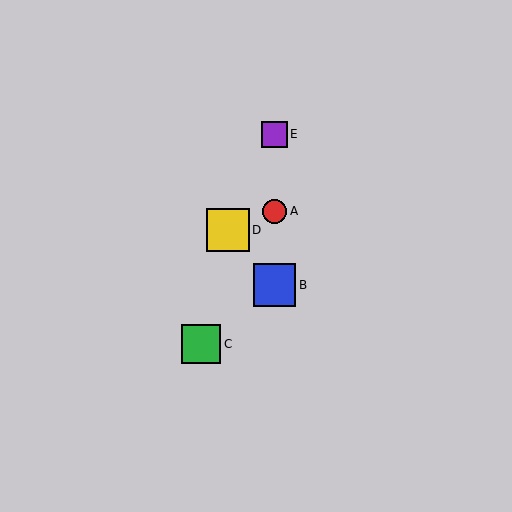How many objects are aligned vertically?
3 objects (A, B, E) are aligned vertically.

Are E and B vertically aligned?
Yes, both are at x≈275.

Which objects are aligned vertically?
Objects A, B, E are aligned vertically.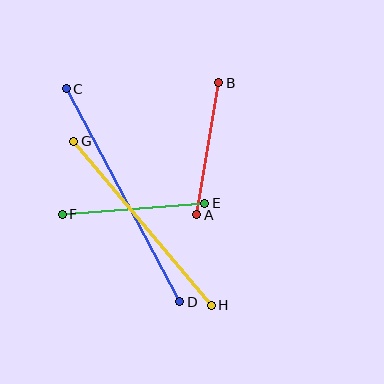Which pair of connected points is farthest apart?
Points C and D are farthest apart.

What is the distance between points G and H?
The distance is approximately 214 pixels.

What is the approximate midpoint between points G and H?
The midpoint is at approximately (143, 223) pixels.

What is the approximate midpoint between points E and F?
The midpoint is at approximately (134, 209) pixels.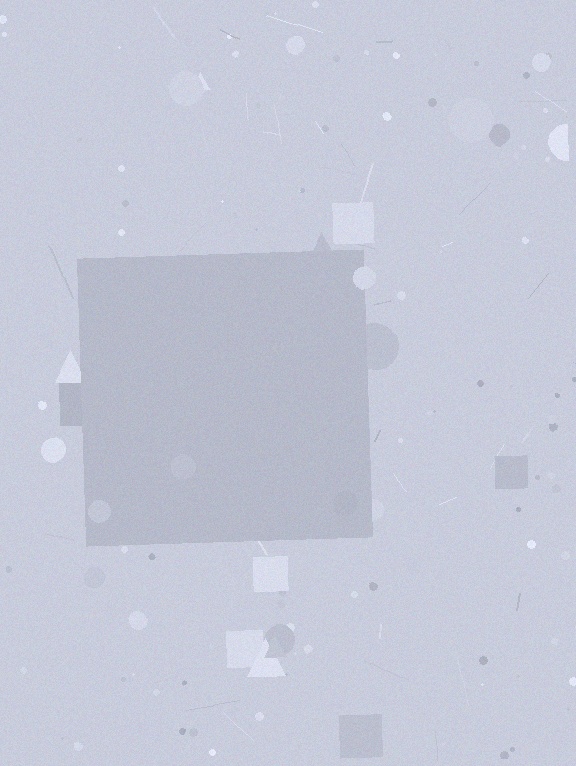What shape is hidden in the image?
A square is hidden in the image.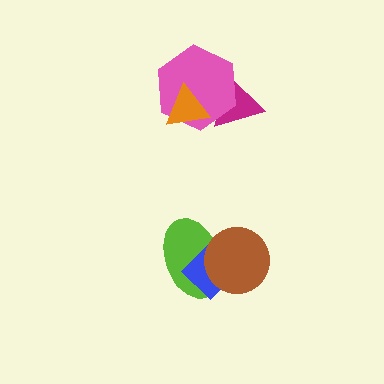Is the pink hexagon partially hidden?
Yes, it is partially covered by another shape.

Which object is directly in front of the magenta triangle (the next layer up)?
The pink hexagon is directly in front of the magenta triangle.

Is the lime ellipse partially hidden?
Yes, it is partially covered by another shape.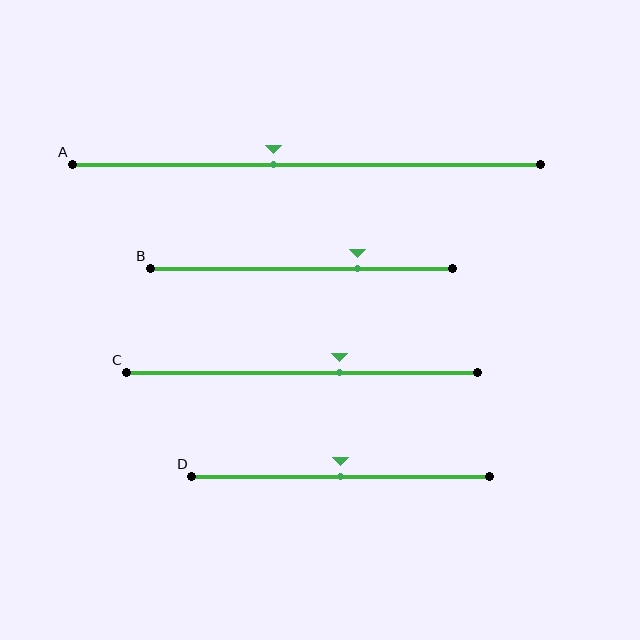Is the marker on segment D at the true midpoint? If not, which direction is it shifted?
Yes, the marker on segment D is at the true midpoint.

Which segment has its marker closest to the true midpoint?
Segment D has its marker closest to the true midpoint.